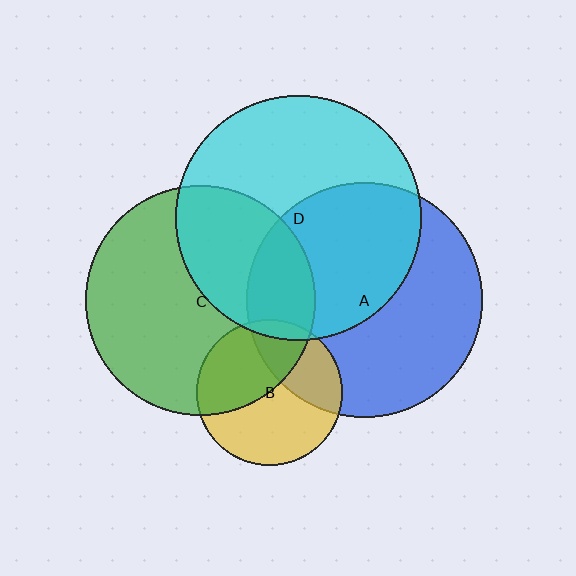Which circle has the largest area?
Circle D (cyan).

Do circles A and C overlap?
Yes.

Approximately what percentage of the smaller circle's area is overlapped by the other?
Approximately 20%.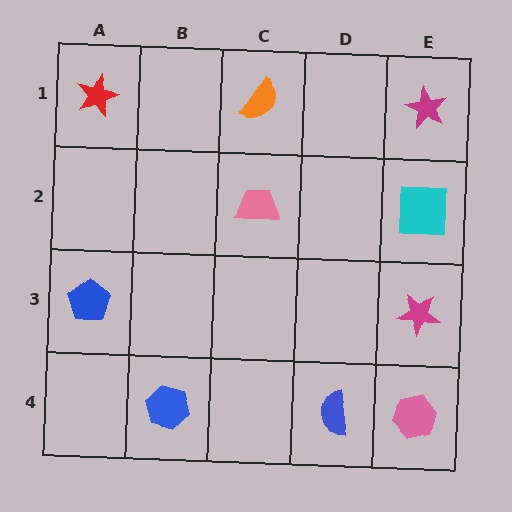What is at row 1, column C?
An orange semicircle.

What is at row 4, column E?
A pink hexagon.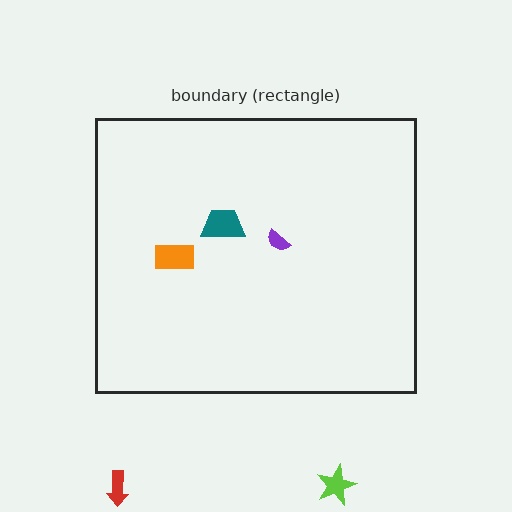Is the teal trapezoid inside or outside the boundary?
Inside.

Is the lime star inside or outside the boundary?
Outside.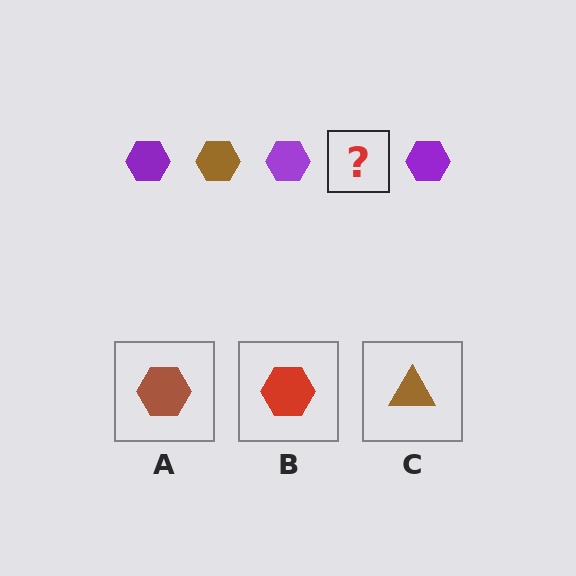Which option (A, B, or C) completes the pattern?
A.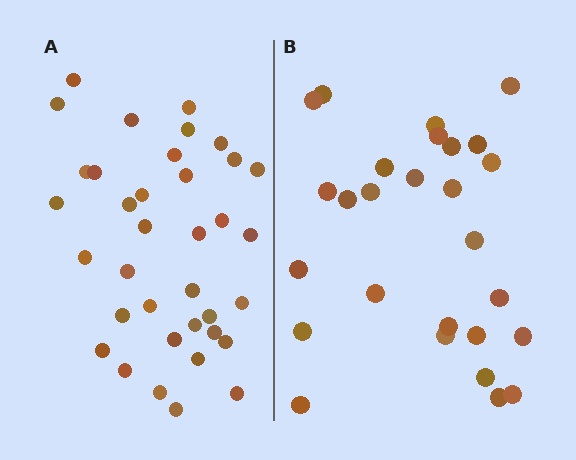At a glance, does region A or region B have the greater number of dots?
Region A (the left region) has more dots.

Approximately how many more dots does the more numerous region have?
Region A has roughly 8 or so more dots than region B.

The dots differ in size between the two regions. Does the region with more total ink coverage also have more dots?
No. Region B has more total ink coverage because its dots are larger, but region A actually contains more individual dots. Total area can be misleading — the number of items is what matters here.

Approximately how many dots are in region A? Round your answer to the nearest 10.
About 40 dots. (The exact count is 36, which rounds to 40.)